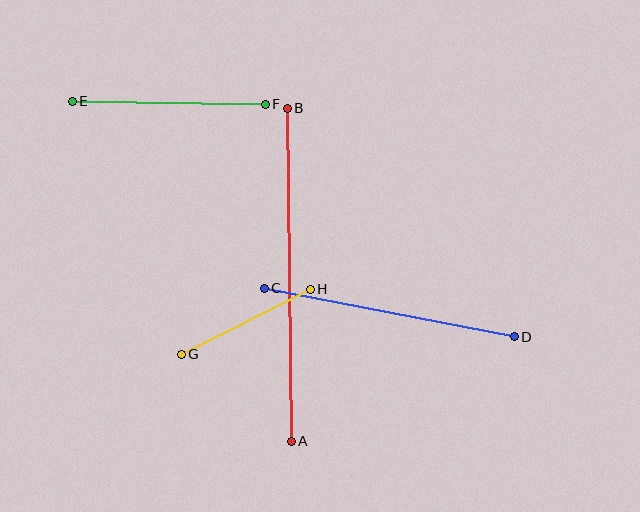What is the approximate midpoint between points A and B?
The midpoint is at approximately (289, 275) pixels.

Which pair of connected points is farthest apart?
Points A and B are farthest apart.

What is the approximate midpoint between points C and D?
The midpoint is at approximately (389, 312) pixels.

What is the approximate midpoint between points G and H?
The midpoint is at approximately (246, 322) pixels.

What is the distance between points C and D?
The distance is approximately 255 pixels.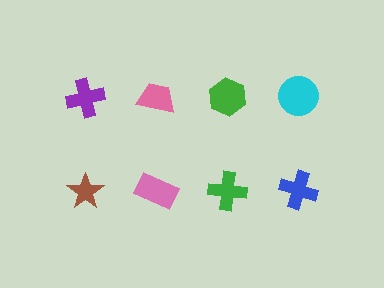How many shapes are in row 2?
4 shapes.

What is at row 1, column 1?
A purple cross.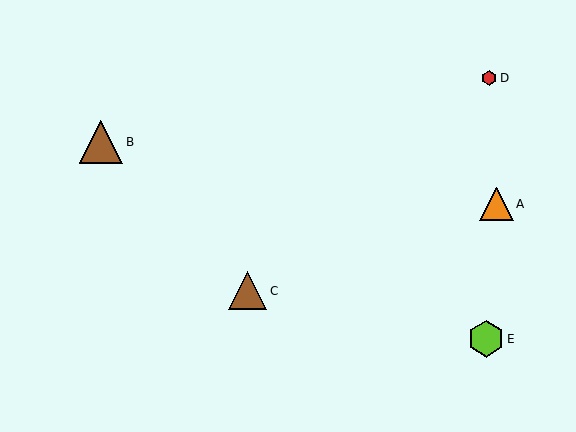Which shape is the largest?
The brown triangle (labeled B) is the largest.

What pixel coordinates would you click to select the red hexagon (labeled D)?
Click at (489, 78) to select the red hexagon D.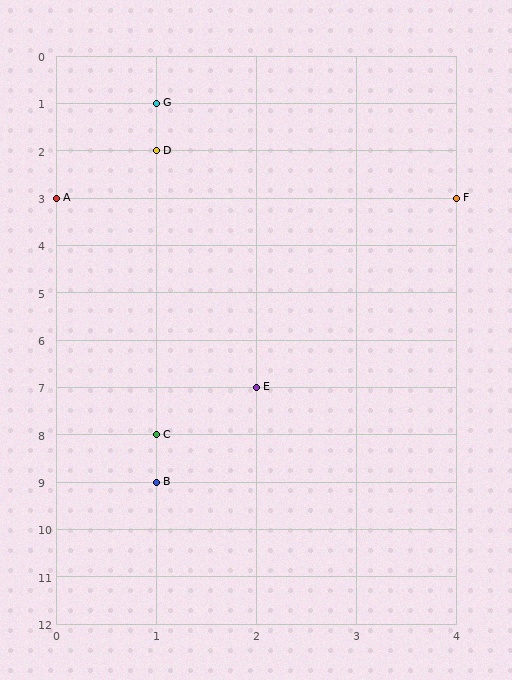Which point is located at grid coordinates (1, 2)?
Point D is at (1, 2).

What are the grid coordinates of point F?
Point F is at grid coordinates (4, 3).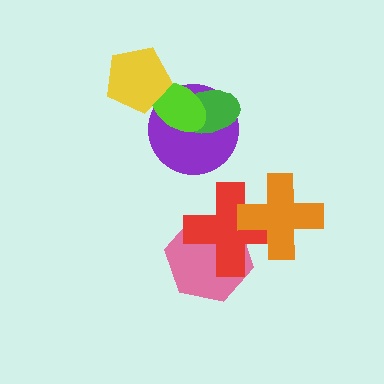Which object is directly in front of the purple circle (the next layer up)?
The green ellipse is directly in front of the purple circle.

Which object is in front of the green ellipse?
The lime ellipse is in front of the green ellipse.